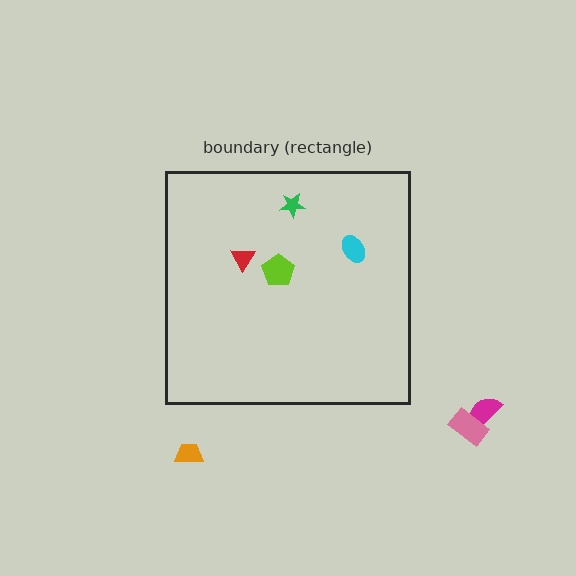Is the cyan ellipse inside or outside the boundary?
Inside.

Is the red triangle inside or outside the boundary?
Inside.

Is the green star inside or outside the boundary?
Inside.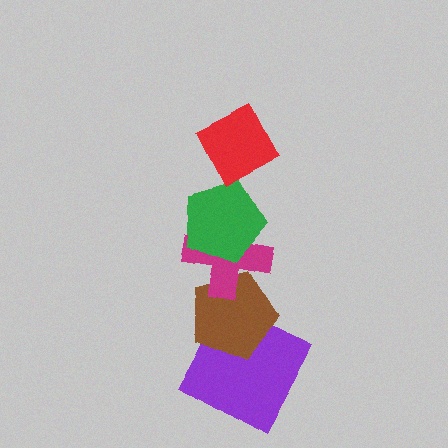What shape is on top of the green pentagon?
The red diamond is on top of the green pentagon.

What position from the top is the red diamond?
The red diamond is 1st from the top.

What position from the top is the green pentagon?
The green pentagon is 2nd from the top.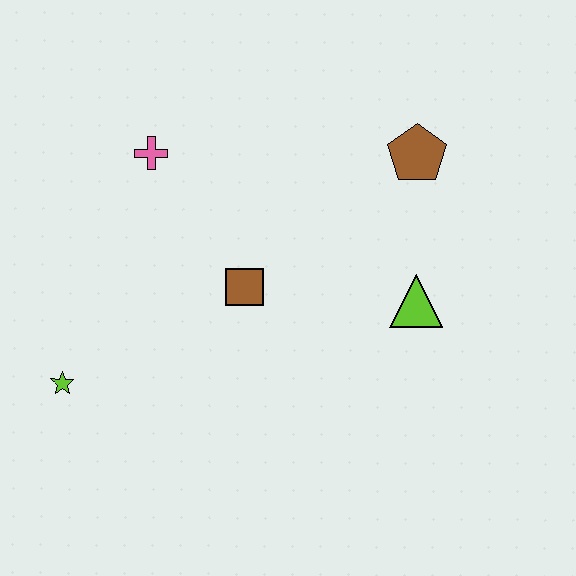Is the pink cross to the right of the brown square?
No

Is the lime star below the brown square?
Yes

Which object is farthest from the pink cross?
The lime triangle is farthest from the pink cross.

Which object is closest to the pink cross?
The brown square is closest to the pink cross.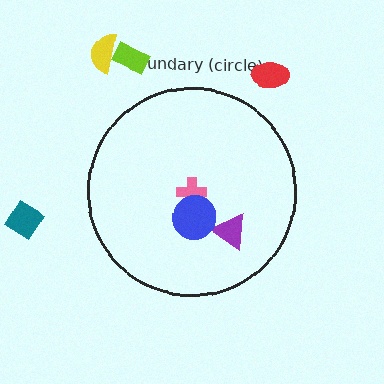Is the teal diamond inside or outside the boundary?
Outside.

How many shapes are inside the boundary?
3 inside, 4 outside.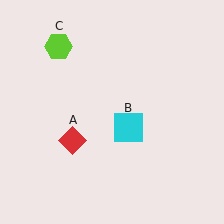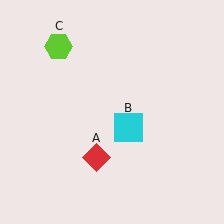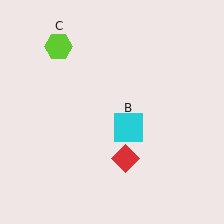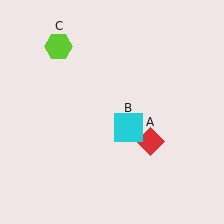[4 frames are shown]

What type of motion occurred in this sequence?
The red diamond (object A) rotated counterclockwise around the center of the scene.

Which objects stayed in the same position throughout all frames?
Cyan square (object B) and lime hexagon (object C) remained stationary.